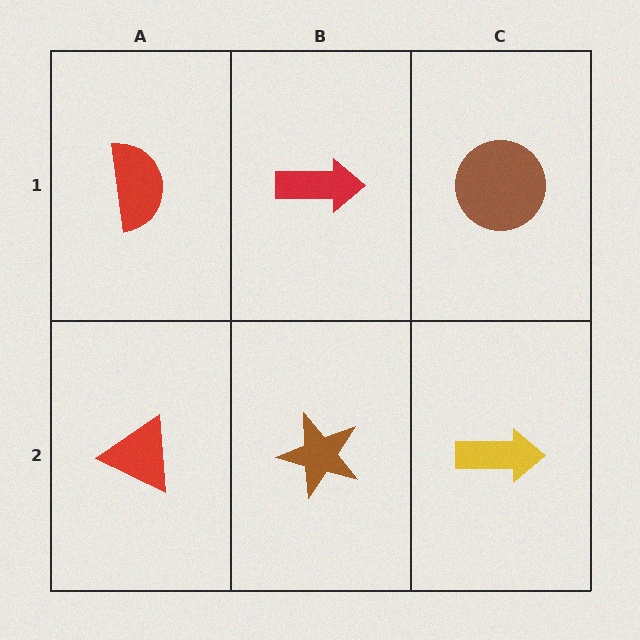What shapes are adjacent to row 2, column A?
A red semicircle (row 1, column A), a brown star (row 2, column B).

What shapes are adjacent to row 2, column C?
A brown circle (row 1, column C), a brown star (row 2, column B).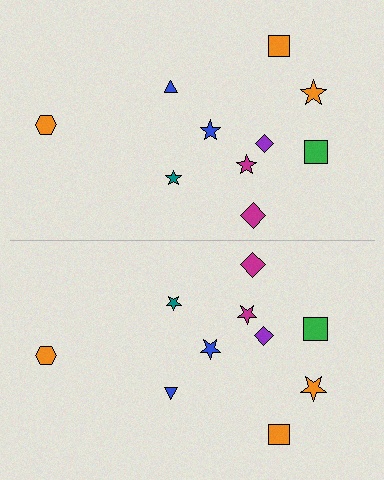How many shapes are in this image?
There are 20 shapes in this image.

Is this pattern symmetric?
Yes, this pattern has bilateral (reflection) symmetry.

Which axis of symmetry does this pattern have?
The pattern has a horizontal axis of symmetry running through the center of the image.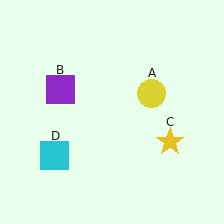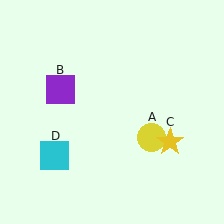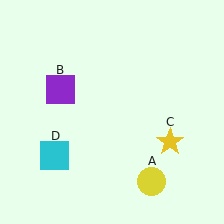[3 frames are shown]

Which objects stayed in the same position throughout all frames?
Purple square (object B) and yellow star (object C) and cyan square (object D) remained stationary.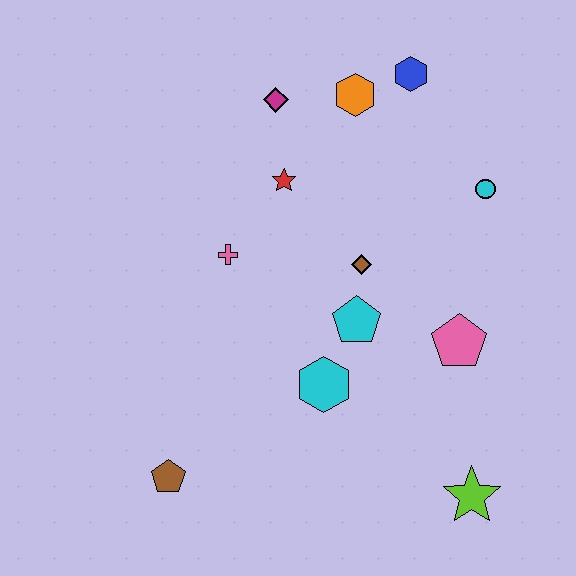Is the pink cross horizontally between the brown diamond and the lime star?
No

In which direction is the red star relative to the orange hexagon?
The red star is below the orange hexagon.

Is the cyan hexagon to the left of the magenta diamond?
No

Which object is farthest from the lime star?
The magenta diamond is farthest from the lime star.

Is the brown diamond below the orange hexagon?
Yes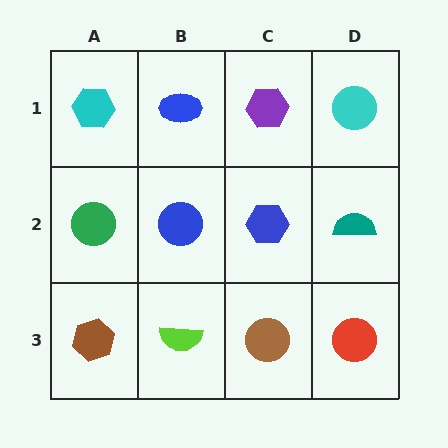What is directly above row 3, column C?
A blue hexagon.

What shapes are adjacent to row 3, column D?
A teal semicircle (row 2, column D), a brown circle (row 3, column C).